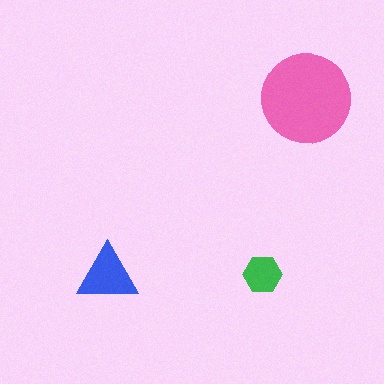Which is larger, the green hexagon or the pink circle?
The pink circle.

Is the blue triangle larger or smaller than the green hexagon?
Larger.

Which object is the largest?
The pink circle.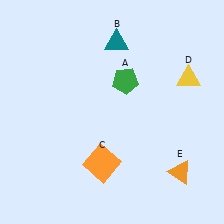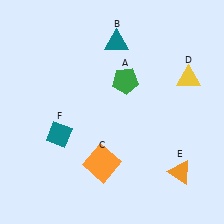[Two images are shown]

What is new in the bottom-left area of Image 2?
A teal diamond (F) was added in the bottom-left area of Image 2.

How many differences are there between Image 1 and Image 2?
There is 1 difference between the two images.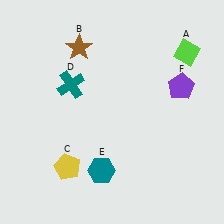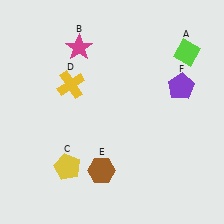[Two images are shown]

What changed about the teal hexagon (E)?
In Image 1, E is teal. In Image 2, it changed to brown.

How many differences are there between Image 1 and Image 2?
There are 3 differences between the two images.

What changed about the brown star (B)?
In Image 1, B is brown. In Image 2, it changed to magenta.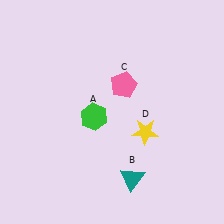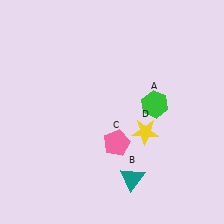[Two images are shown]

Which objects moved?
The objects that moved are: the green hexagon (A), the pink pentagon (C).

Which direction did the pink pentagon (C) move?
The pink pentagon (C) moved down.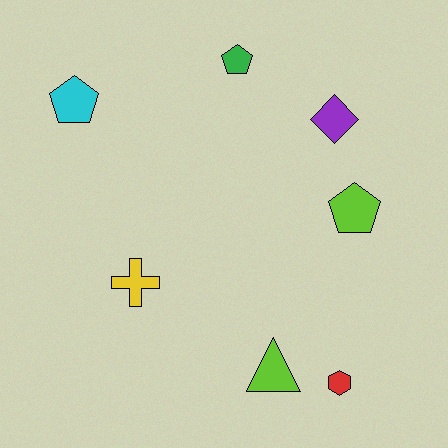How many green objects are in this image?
There is 1 green object.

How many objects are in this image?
There are 7 objects.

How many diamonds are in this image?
There is 1 diamond.